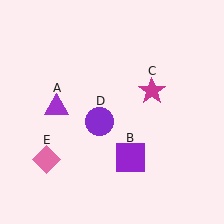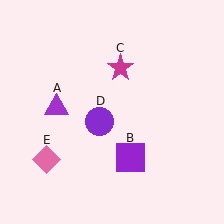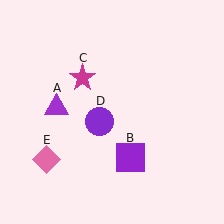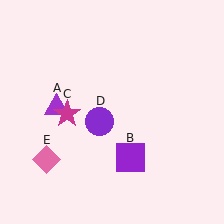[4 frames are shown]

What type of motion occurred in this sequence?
The magenta star (object C) rotated counterclockwise around the center of the scene.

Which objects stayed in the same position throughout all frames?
Purple triangle (object A) and purple square (object B) and purple circle (object D) and pink diamond (object E) remained stationary.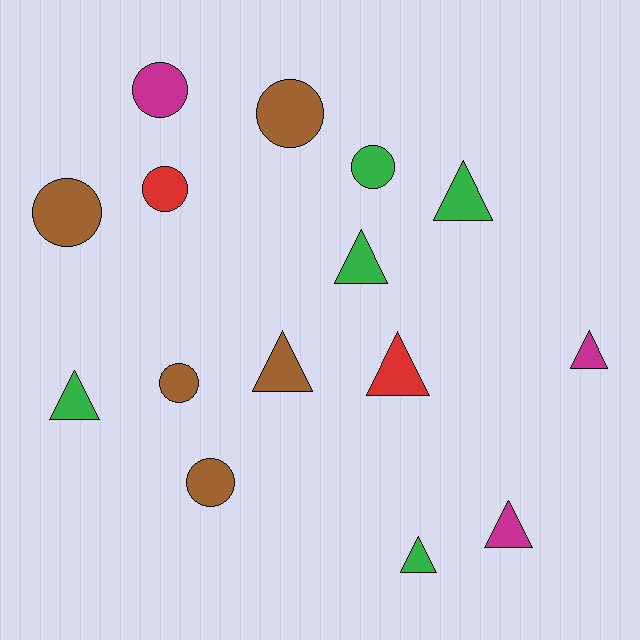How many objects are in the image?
There are 15 objects.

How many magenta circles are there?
There is 1 magenta circle.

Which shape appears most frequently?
Triangle, with 8 objects.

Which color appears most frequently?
Green, with 5 objects.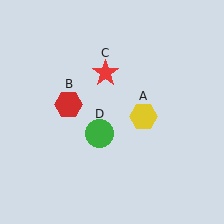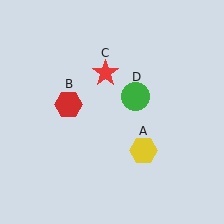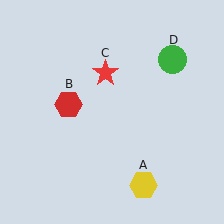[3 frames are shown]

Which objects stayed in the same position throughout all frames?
Red hexagon (object B) and red star (object C) remained stationary.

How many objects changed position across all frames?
2 objects changed position: yellow hexagon (object A), green circle (object D).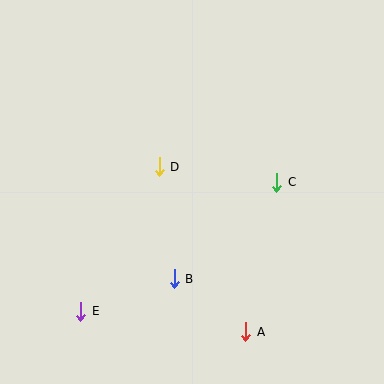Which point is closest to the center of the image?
Point D at (159, 167) is closest to the center.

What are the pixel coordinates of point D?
Point D is at (159, 167).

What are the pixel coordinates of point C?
Point C is at (277, 182).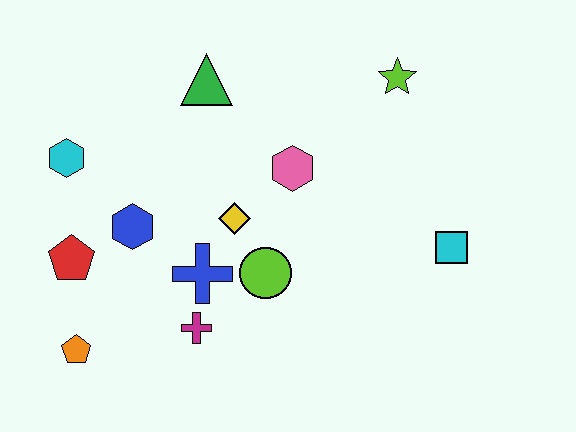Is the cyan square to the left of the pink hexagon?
No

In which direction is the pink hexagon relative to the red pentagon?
The pink hexagon is to the right of the red pentagon.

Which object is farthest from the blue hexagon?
The cyan square is farthest from the blue hexagon.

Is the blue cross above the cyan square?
No